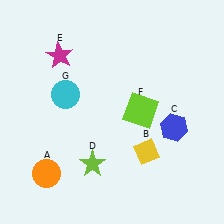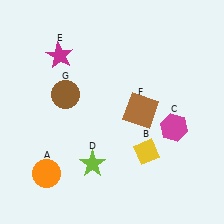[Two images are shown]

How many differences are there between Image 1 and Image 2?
There are 3 differences between the two images.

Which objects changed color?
C changed from blue to magenta. F changed from lime to brown. G changed from cyan to brown.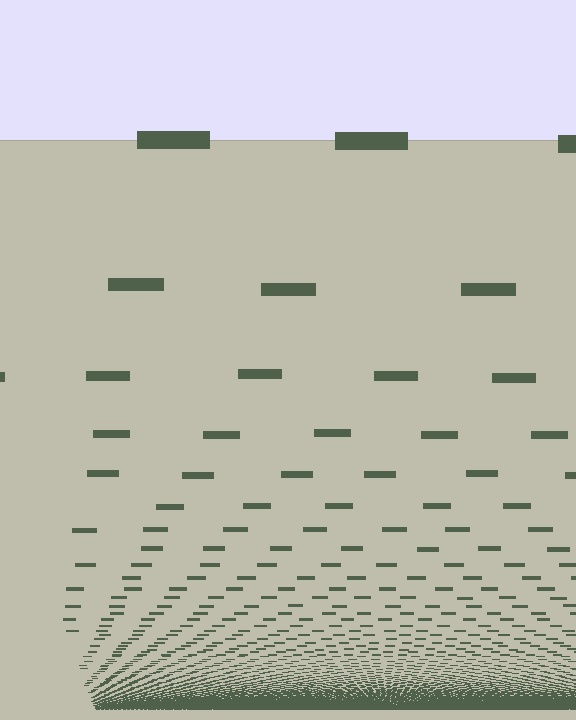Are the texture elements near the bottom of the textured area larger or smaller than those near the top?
Smaller. The gradient is inverted — elements near the bottom are smaller and denser.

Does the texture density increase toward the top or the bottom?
Density increases toward the bottom.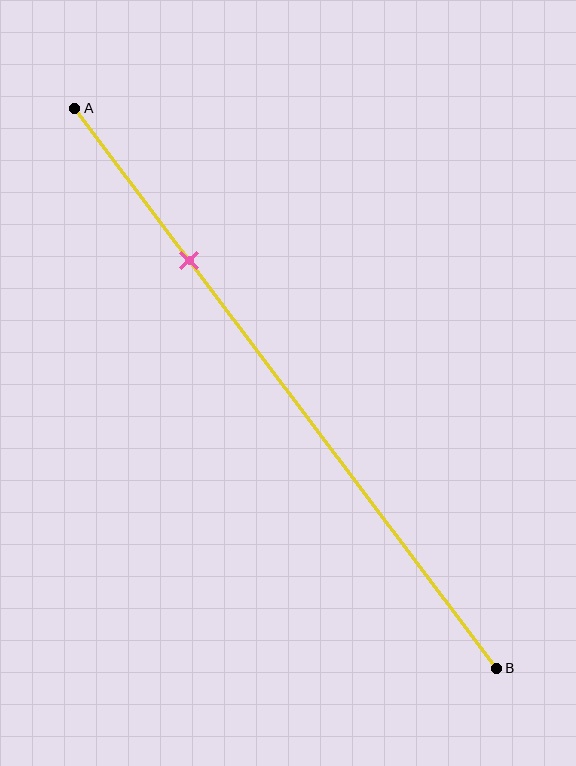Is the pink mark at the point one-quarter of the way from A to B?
Yes, the mark is approximately at the one-quarter point.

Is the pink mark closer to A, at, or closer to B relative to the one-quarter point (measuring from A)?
The pink mark is approximately at the one-quarter point of segment AB.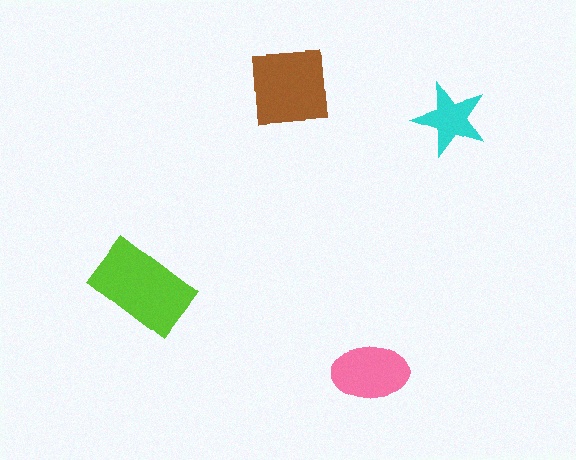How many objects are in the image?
There are 4 objects in the image.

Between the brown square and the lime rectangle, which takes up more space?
The lime rectangle.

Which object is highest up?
The brown square is topmost.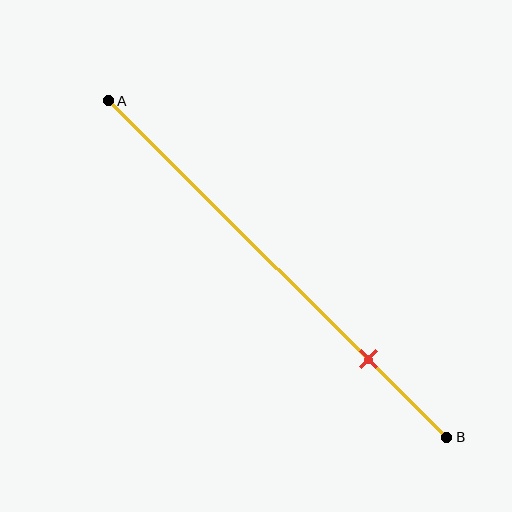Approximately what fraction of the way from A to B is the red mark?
The red mark is approximately 75% of the way from A to B.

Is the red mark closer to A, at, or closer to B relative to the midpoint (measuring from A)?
The red mark is closer to point B than the midpoint of segment AB.